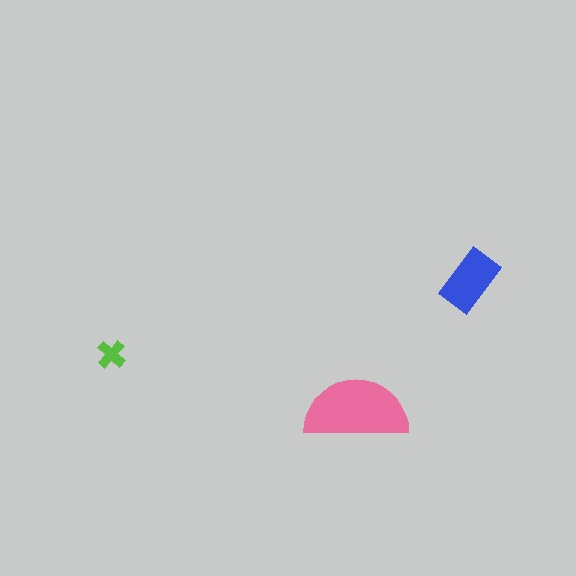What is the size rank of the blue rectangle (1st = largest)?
2nd.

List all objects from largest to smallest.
The pink semicircle, the blue rectangle, the lime cross.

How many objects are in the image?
There are 3 objects in the image.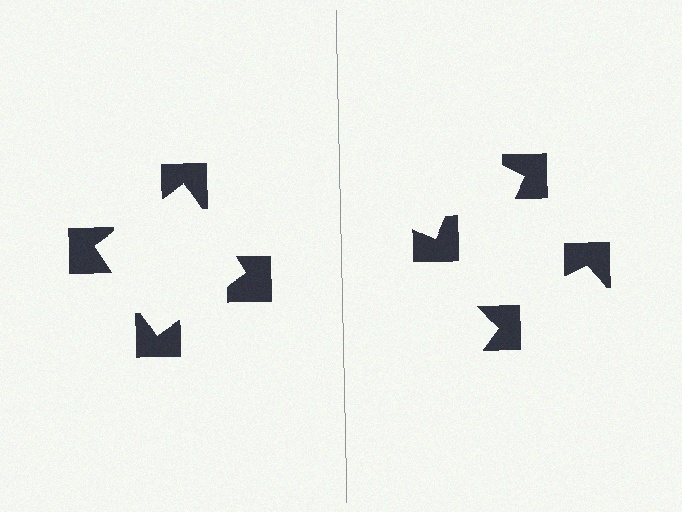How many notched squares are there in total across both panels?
8 — 4 on each side.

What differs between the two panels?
The notched squares are positioned identically on both sides; only the wedge orientations differ. On the left they align to a square; on the right they are misaligned.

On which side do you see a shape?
An illusory square appears on the left side. On the right side the wedge cuts are rotated, so no coherent shape forms.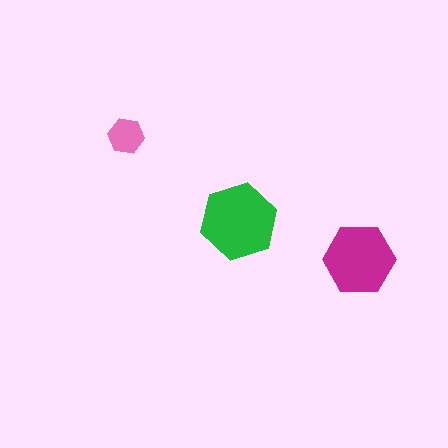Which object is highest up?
The pink hexagon is topmost.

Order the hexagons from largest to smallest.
the green one, the magenta one, the pink one.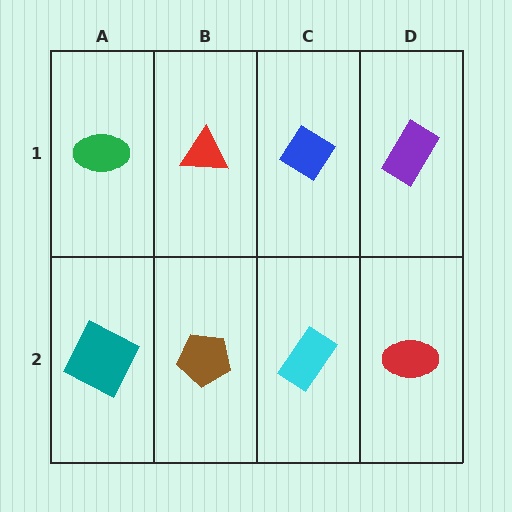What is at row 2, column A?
A teal square.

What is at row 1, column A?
A green ellipse.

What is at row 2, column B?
A brown pentagon.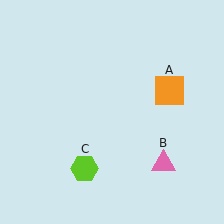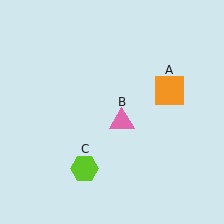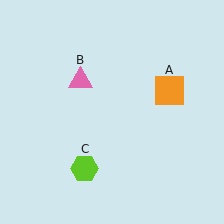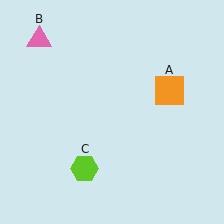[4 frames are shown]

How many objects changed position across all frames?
1 object changed position: pink triangle (object B).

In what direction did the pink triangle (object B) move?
The pink triangle (object B) moved up and to the left.